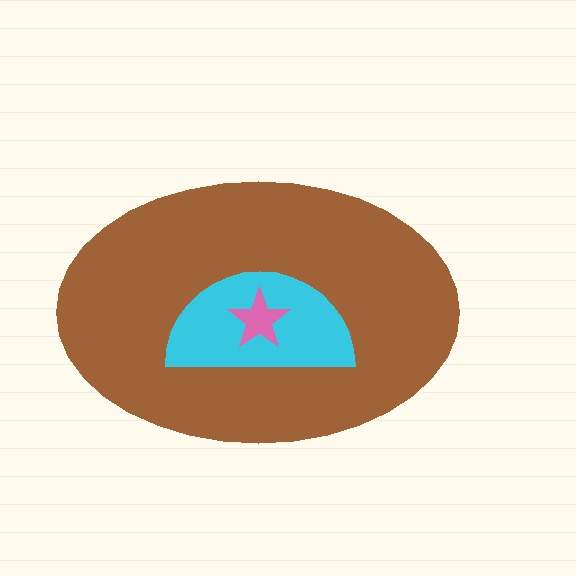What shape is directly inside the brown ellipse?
The cyan semicircle.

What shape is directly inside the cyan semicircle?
The pink star.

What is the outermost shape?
The brown ellipse.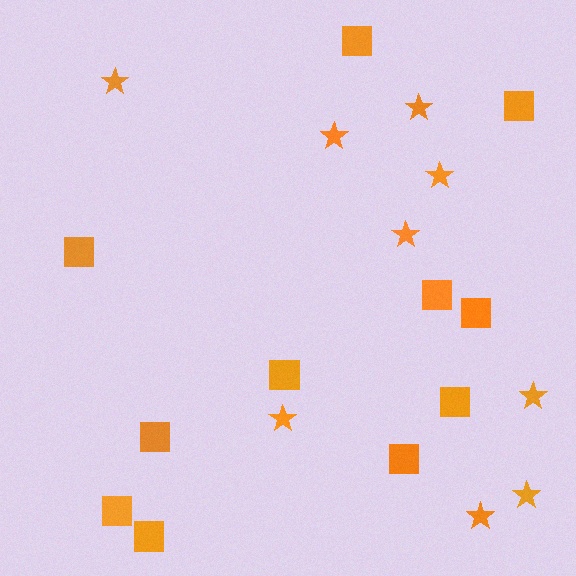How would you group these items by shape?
There are 2 groups: one group of stars (9) and one group of squares (11).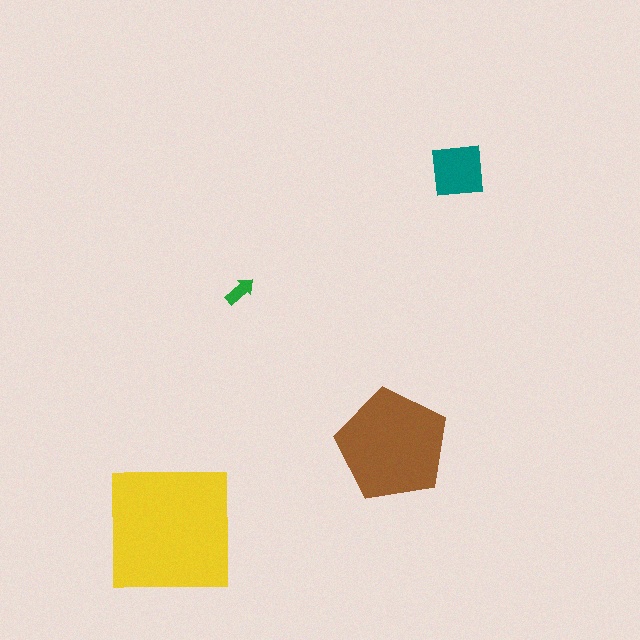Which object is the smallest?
The green arrow.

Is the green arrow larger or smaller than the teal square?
Smaller.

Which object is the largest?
The yellow square.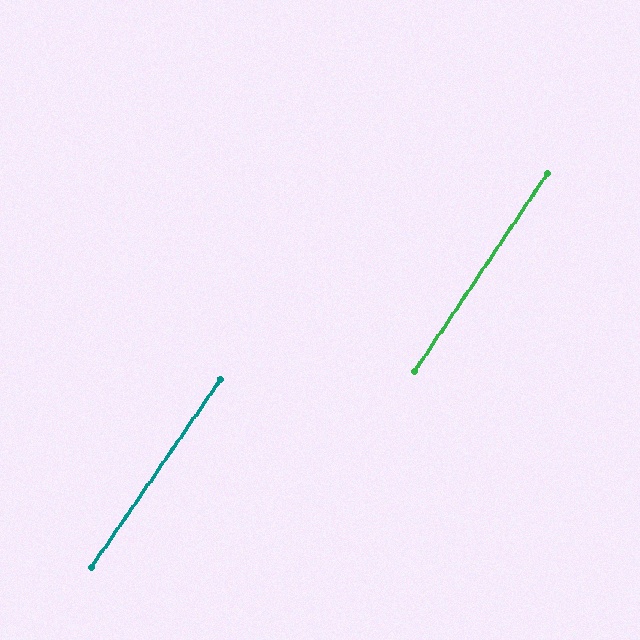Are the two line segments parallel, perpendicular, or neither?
Parallel — their directions differ by only 0.5°.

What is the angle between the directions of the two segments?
Approximately 1 degree.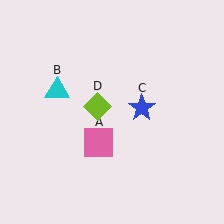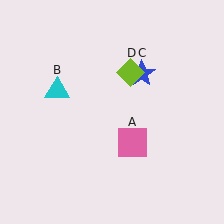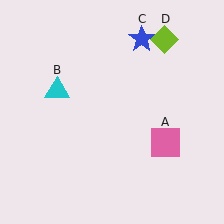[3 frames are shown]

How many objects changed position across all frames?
3 objects changed position: pink square (object A), blue star (object C), lime diamond (object D).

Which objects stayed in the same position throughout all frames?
Cyan triangle (object B) remained stationary.